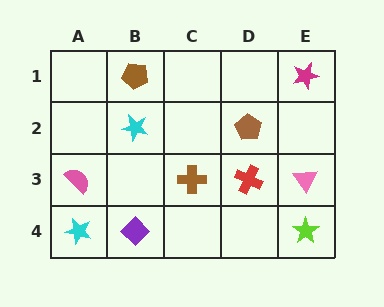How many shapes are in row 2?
2 shapes.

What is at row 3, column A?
A pink semicircle.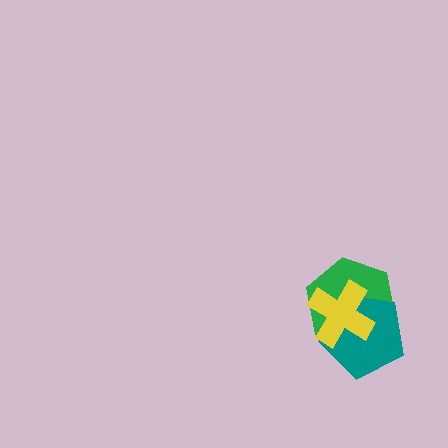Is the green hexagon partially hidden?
Yes, it is partially covered by another shape.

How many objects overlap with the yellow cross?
2 objects overlap with the yellow cross.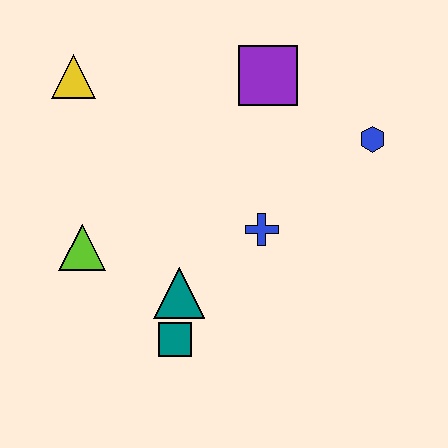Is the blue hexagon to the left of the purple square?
No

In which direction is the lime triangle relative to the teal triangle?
The lime triangle is to the left of the teal triangle.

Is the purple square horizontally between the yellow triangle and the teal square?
No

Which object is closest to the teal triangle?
The teal square is closest to the teal triangle.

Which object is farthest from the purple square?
The teal square is farthest from the purple square.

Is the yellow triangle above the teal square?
Yes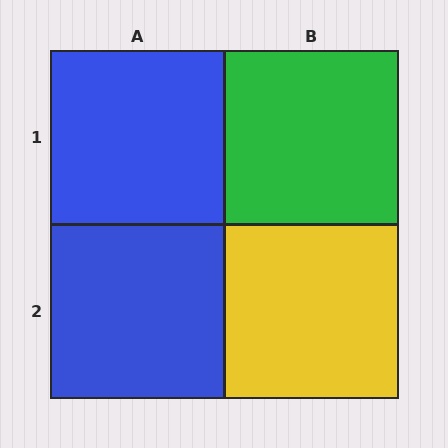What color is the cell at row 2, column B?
Yellow.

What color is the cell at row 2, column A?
Blue.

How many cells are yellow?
1 cell is yellow.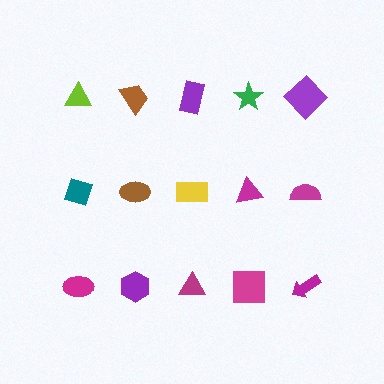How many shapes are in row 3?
5 shapes.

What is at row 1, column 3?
A purple rectangle.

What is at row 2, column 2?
A brown ellipse.